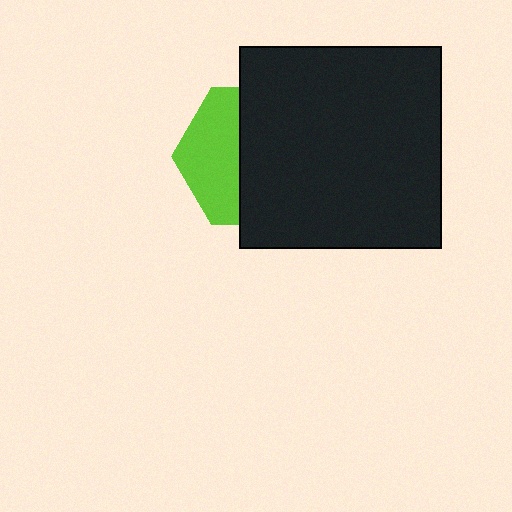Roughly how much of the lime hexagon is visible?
A small part of it is visible (roughly 41%).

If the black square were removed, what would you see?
You would see the complete lime hexagon.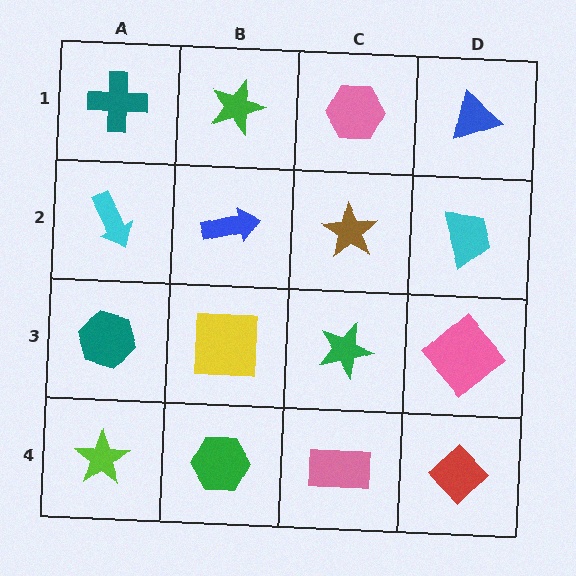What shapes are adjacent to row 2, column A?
A teal cross (row 1, column A), a teal hexagon (row 3, column A), a blue arrow (row 2, column B).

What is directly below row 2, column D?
A pink diamond.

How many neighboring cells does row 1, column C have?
3.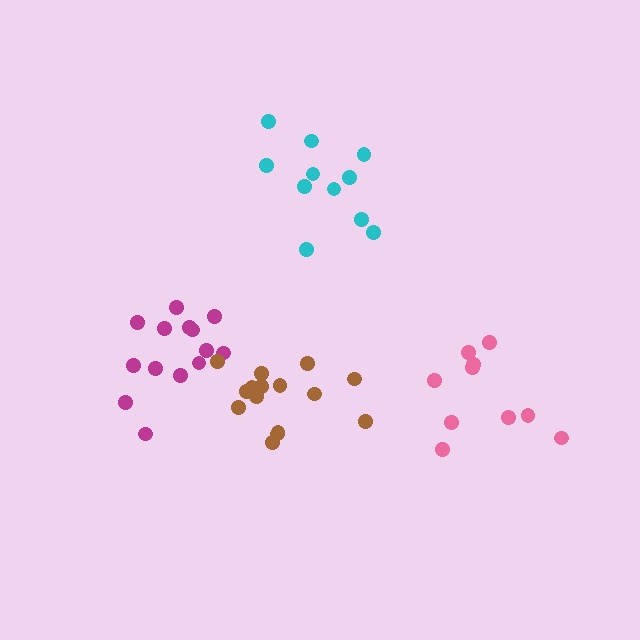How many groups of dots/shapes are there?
There are 4 groups.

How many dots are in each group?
Group 1: 14 dots, Group 2: 11 dots, Group 3: 10 dots, Group 4: 15 dots (50 total).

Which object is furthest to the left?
The magenta cluster is leftmost.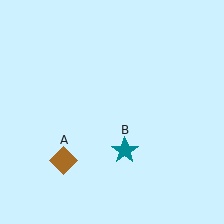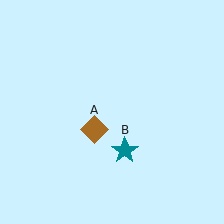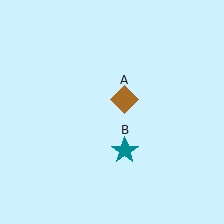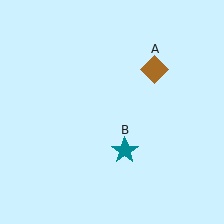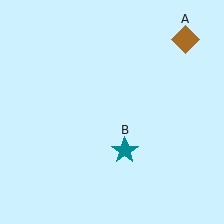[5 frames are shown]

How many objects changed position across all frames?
1 object changed position: brown diamond (object A).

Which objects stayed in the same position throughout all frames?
Teal star (object B) remained stationary.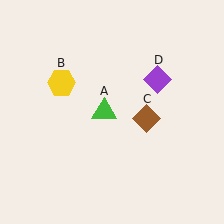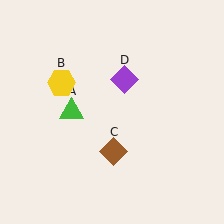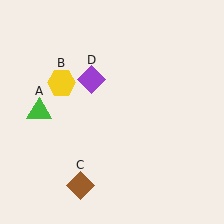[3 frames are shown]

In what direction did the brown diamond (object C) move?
The brown diamond (object C) moved down and to the left.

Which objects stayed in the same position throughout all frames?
Yellow hexagon (object B) remained stationary.